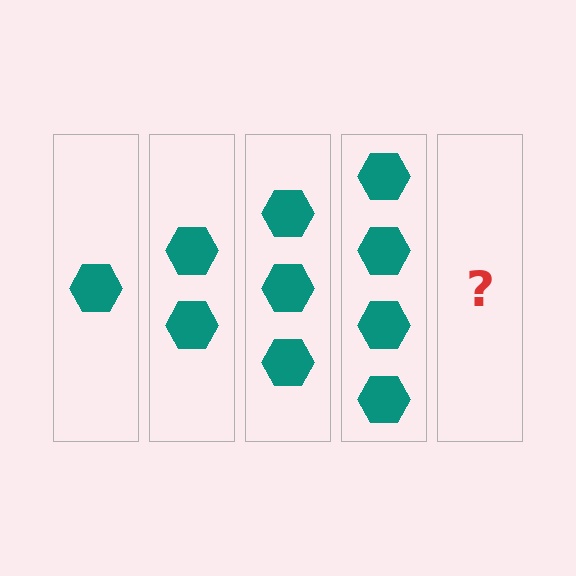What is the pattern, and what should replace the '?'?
The pattern is that each step adds one more hexagon. The '?' should be 5 hexagons.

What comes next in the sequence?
The next element should be 5 hexagons.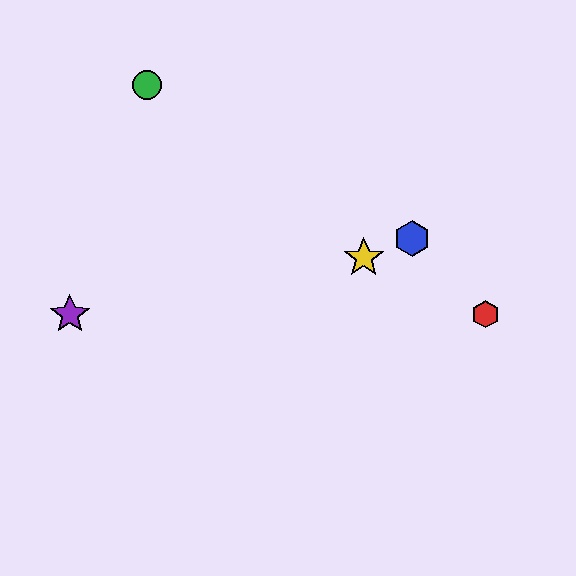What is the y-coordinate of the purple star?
The purple star is at y≈314.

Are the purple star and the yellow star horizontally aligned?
No, the purple star is at y≈314 and the yellow star is at y≈258.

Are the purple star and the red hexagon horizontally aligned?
Yes, both are at y≈314.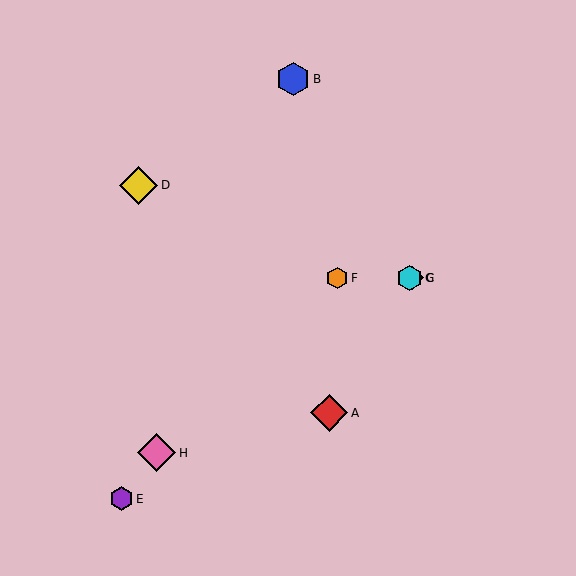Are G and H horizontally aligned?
No, G is at y≈278 and H is at y≈453.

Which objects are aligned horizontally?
Objects C, F, G are aligned horizontally.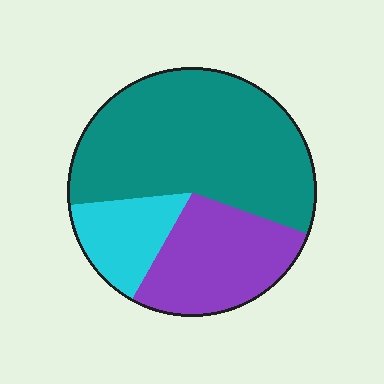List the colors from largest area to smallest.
From largest to smallest: teal, purple, cyan.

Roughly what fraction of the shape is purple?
Purple takes up about one quarter (1/4) of the shape.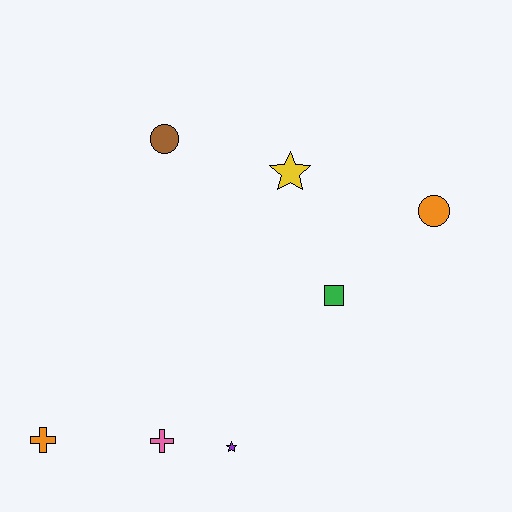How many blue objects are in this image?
There are no blue objects.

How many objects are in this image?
There are 7 objects.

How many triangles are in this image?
There are no triangles.